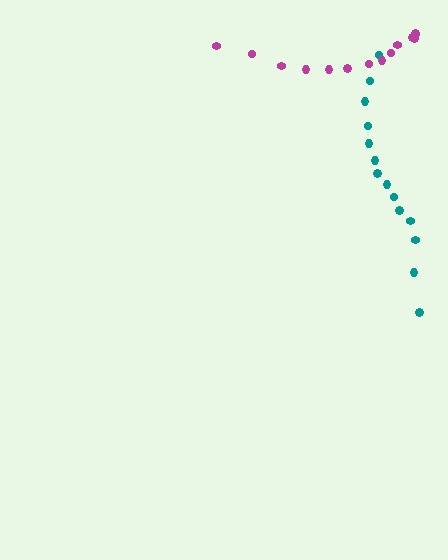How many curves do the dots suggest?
There are 2 distinct paths.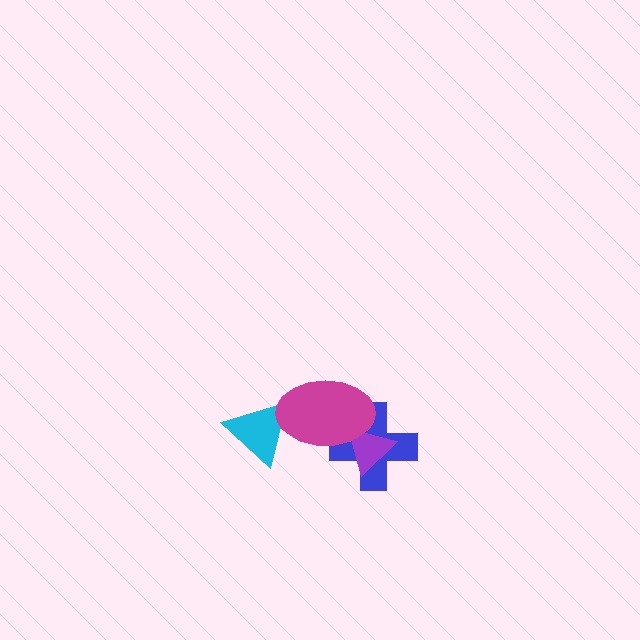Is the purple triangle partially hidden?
Yes, it is partially covered by another shape.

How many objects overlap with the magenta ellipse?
3 objects overlap with the magenta ellipse.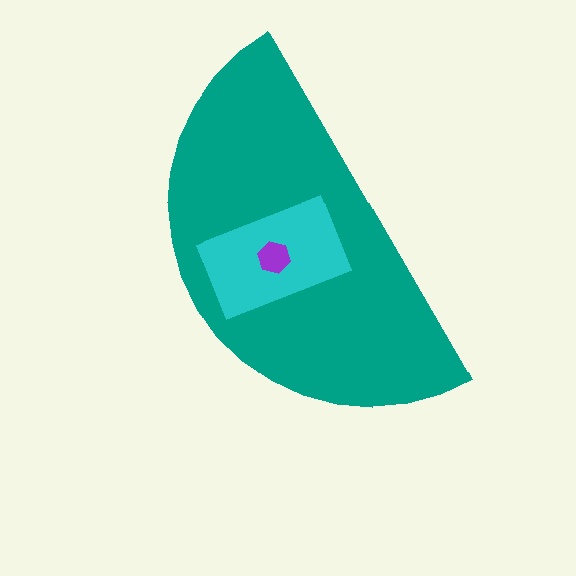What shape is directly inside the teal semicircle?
The cyan rectangle.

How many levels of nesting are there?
3.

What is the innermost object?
The purple hexagon.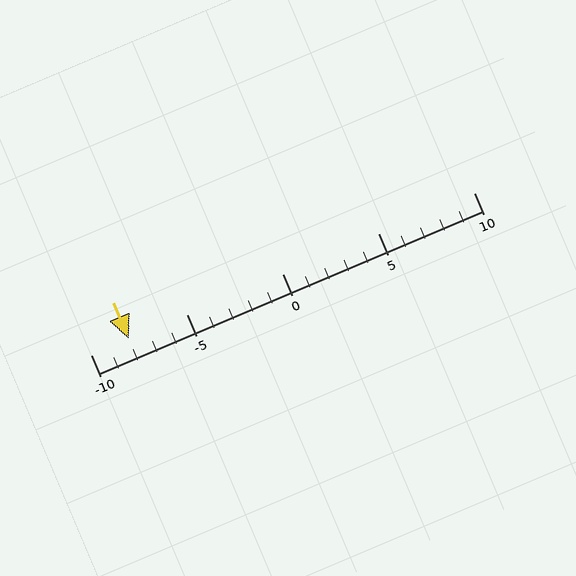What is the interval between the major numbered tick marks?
The major tick marks are spaced 5 units apart.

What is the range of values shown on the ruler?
The ruler shows values from -10 to 10.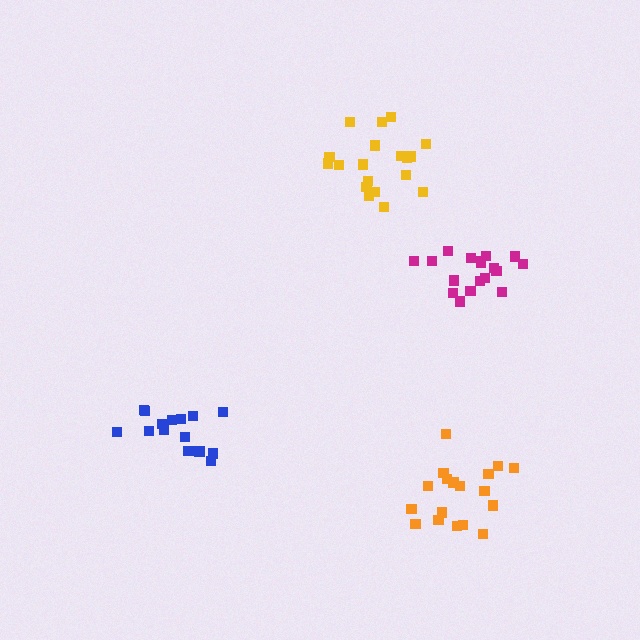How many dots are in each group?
Group 1: 18 dots, Group 2: 19 dots, Group 3: 15 dots, Group 4: 18 dots (70 total).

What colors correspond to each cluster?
The clusters are colored: magenta, yellow, blue, orange.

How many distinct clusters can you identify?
There are 4 distinct clusters.